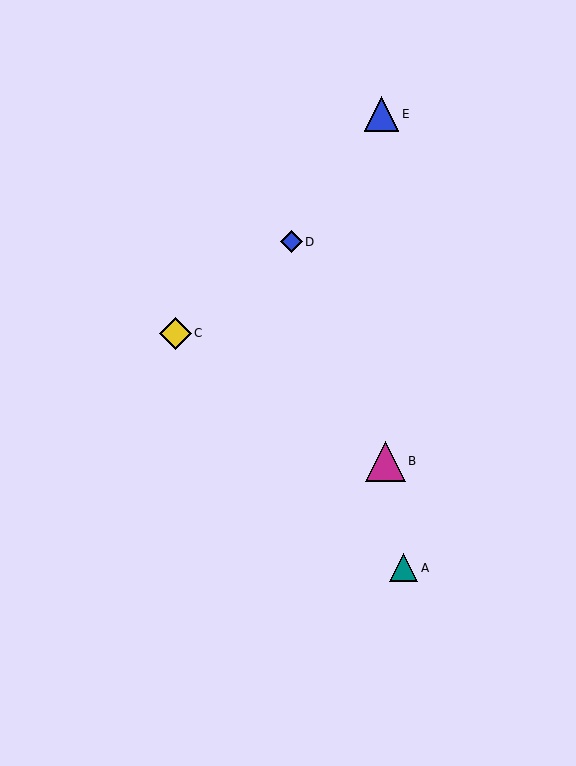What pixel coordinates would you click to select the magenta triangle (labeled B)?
Click at (385, 461) to select the magenta triangle B.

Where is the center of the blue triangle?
The center of the blue triangle is at (381, 114).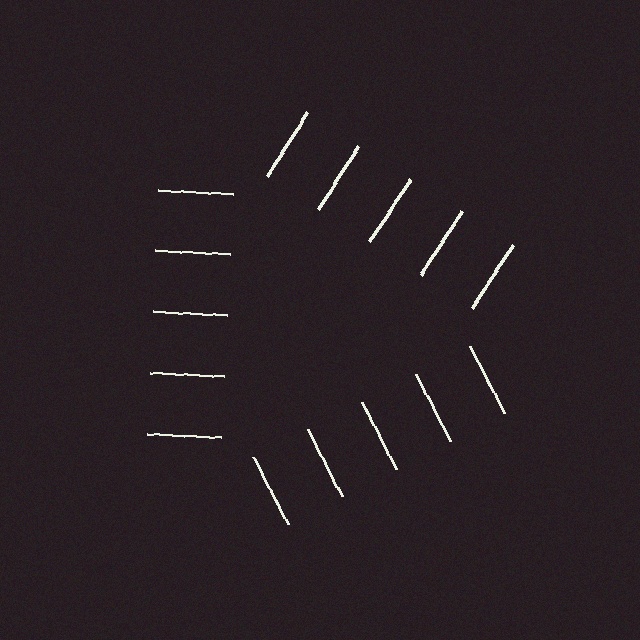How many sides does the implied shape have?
3 sides — the line-ends trace a triangle.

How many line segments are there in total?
15 — 5 along each of the 3 edges.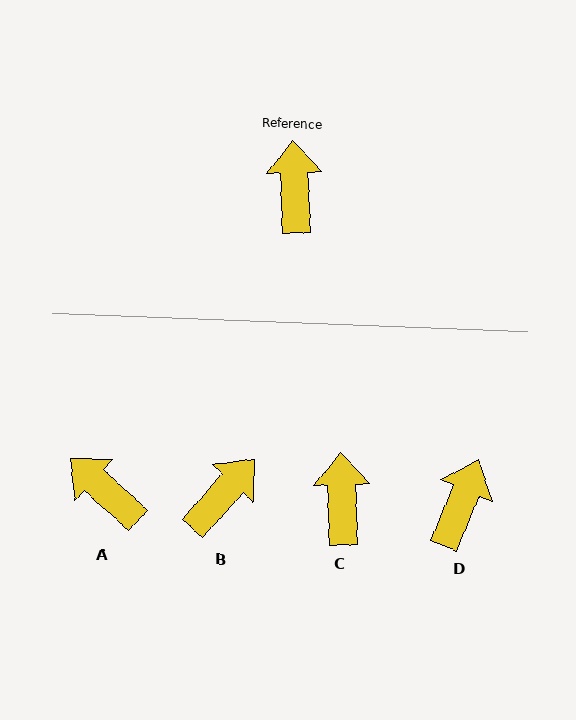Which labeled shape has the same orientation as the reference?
C.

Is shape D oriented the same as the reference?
No, it is off by about 25 degrees.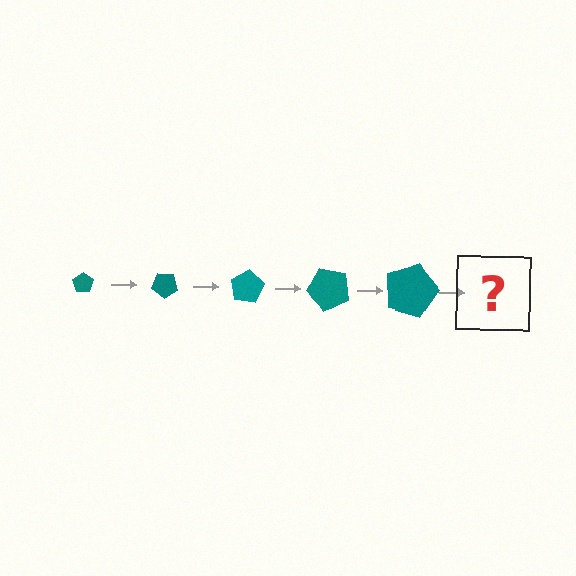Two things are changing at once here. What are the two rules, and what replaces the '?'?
The two rules are that the pentagon grows larger each step and it rotates 40 degrees each step. The '?' should be a pentagon, larger than the previous one and rotated 200 degrees from the start.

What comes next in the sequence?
The next element should be a pentagon, larger than the previous one and rotated 200 degrees from the start.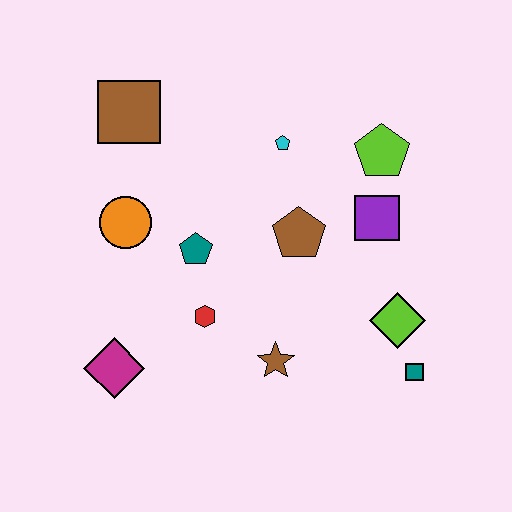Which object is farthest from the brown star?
The brown square is farthest from the brown star.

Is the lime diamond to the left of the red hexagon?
No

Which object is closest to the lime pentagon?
The purple square is closest to the lime pentagon.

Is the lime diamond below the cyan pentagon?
Yes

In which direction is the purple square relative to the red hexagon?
The purple square is to the right of the red hexagon.